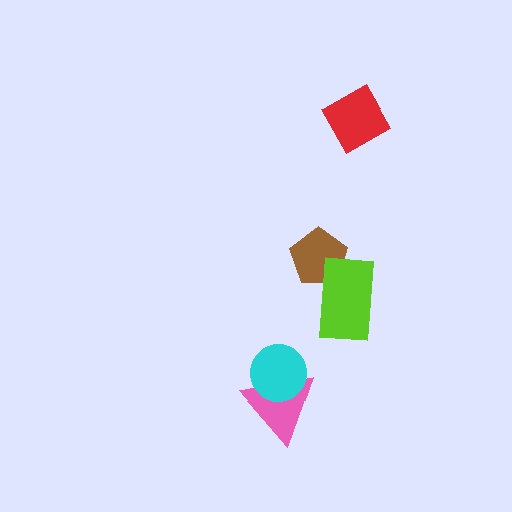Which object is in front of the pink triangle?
The cyan circle is in front of the pink triangle.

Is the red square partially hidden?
No, no other shape covers it.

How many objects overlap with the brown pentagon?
1 object overlaps with the brown pentagon.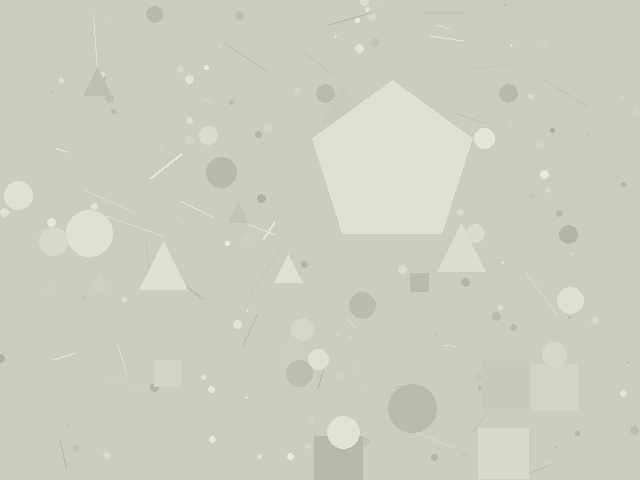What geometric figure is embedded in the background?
A pentagon is embedded in the background.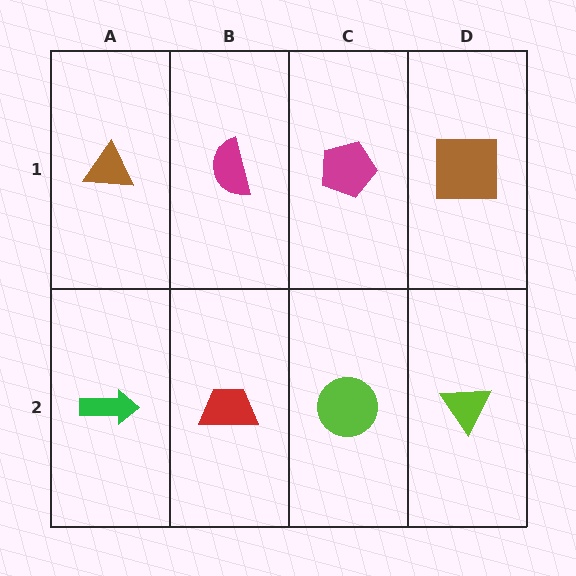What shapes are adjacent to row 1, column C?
A lime circle (row 2, column C), a magenta semicircle (row 1, column B), a brown square (row 1, column D).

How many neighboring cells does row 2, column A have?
2.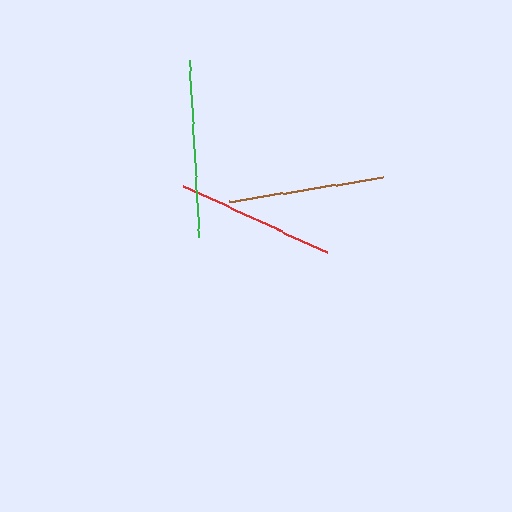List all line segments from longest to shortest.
From longest to shortest: green, red, brown.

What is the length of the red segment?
The red segment is approximately 159 pixels long.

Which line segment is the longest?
The green line is the longest at approximately 177 pixels.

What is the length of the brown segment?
The brown segment is approximately 156 pixels long.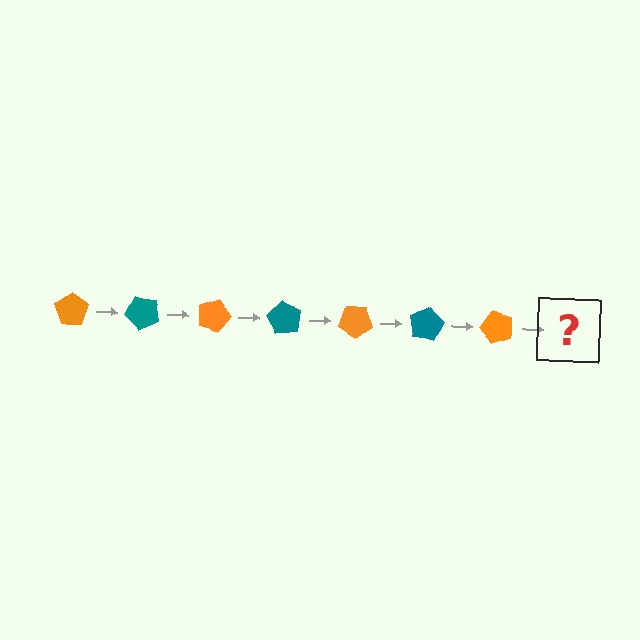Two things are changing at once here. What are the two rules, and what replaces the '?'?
The two rules are that it rotates 45 degrees each step and the color cycles through orange and teal. The '?' should be a teal pentagon, rotated 315 degrees from the start.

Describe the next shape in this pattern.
It should be a teal pentagon, rotated 315 degrees from the start.